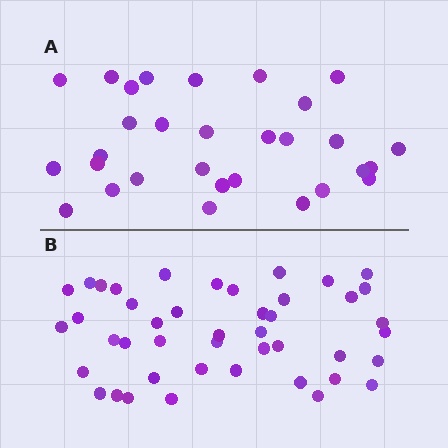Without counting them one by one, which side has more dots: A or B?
Region B (the bottom region) has more dots.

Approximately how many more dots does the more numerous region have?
Region B has approximately 15 more dots than region A.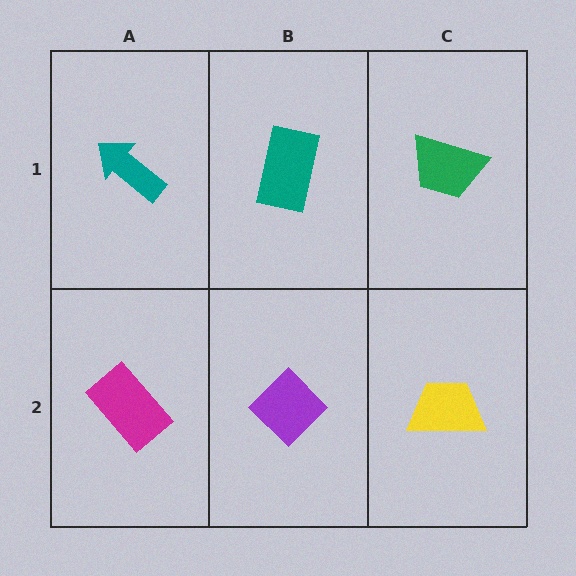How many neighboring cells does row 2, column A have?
2.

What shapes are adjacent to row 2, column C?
A green trapezoid (row 1, column C), a purple diamond (row 2, column B).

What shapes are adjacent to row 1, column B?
A purple diamond (row 2, column B), a teal arrow (row 1, column A), a green trapezoid (row 1, column C).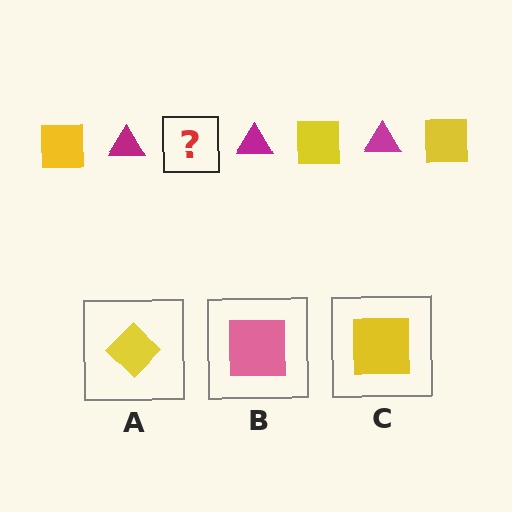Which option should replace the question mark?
Option C.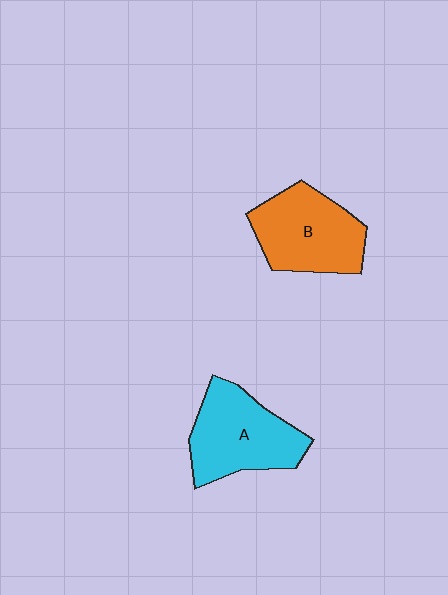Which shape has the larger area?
Shape A (cyan).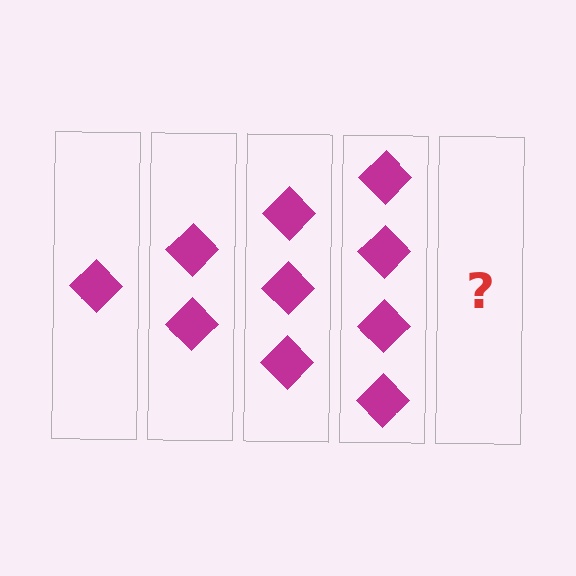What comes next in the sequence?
The next element should be 5 diamonds.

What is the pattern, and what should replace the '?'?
The pattern is that each step adds one more diamond. The '?' should be 5 diamonds.